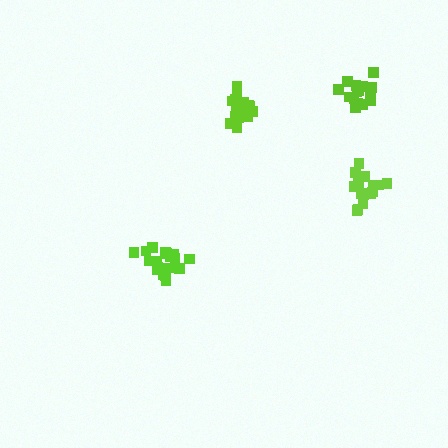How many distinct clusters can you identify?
There are 4 distinct clusters.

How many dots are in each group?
Group 1: 15 dots, Group 2: 21 dots, Group 3: 17 dots, Group 4: 16 dots (69 total).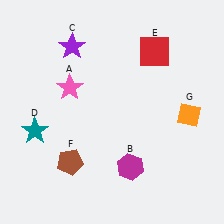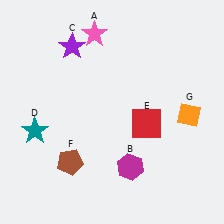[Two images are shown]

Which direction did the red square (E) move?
The red square (E) moved down.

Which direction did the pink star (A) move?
The pink star (A) moved up.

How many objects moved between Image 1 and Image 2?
2 objects moved between the two images.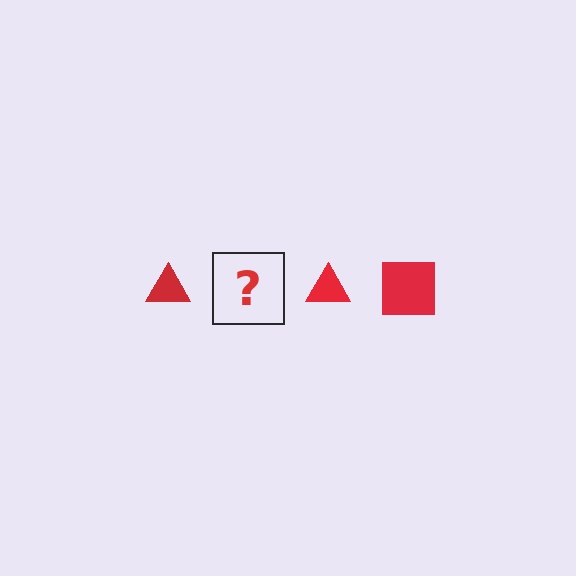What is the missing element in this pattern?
The missing element is a red square.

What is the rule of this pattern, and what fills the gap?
The rule is that the pattern cycles through triangle, square shapes in red. The gap should be filled with a red square.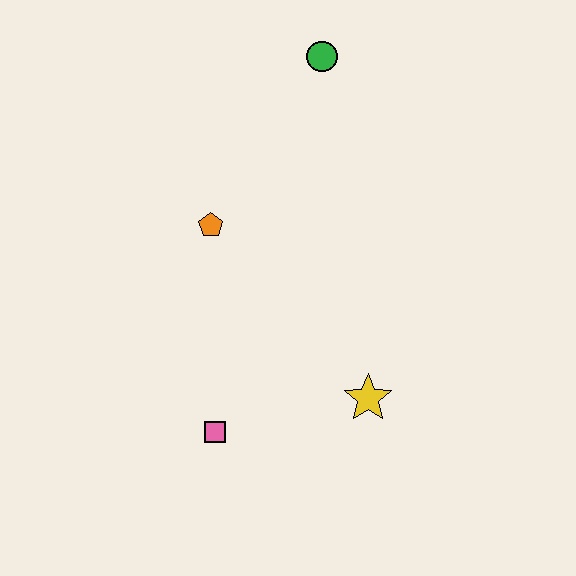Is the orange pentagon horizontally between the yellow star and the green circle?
No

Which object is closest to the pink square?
The yellow star is closest to the pink square.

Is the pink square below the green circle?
Yes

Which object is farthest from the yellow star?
The green circle is farthest from the yellow star.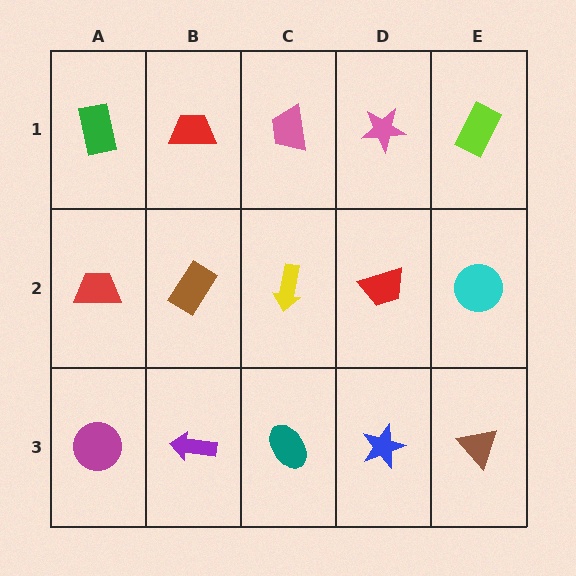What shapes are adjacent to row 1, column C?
A yellow arrow (row 2, column C), a red trapezoid (row 1, column B), a pink star (row 1, column D).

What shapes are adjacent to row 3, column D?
A red trapezoid (row 2, column D), a teal ellipse (row 3, column C), a brown triangle (row 3, column E).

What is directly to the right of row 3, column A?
A purple arrow.